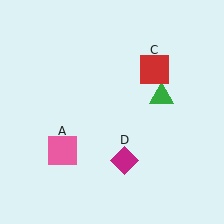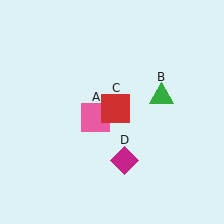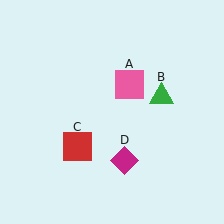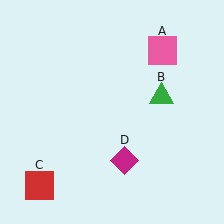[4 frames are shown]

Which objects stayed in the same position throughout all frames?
Green triangle (object B) and magenta diamond (object D) remained stationary.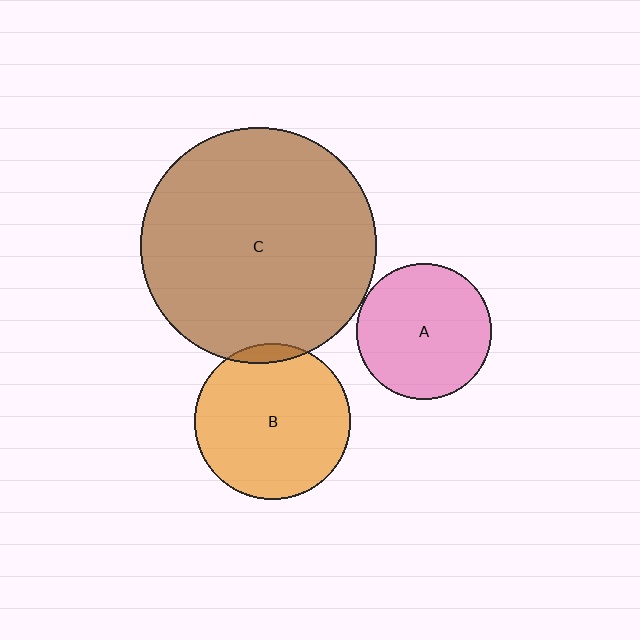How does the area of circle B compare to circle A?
Approximately 1.3 times.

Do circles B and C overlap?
Yes.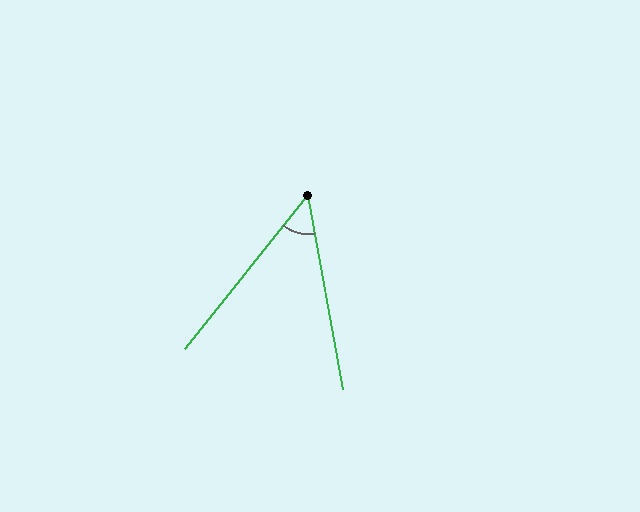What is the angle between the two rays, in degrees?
Approximately 49 degrees.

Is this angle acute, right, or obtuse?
It is acute.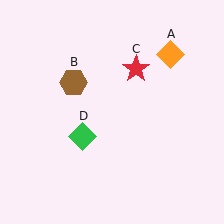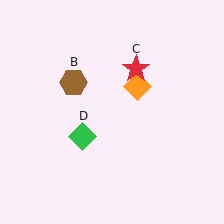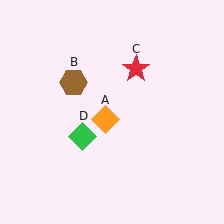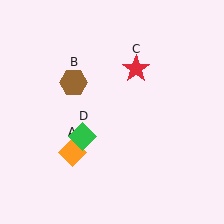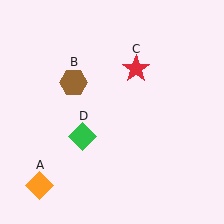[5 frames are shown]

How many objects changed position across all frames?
1 object changed position: orange diamond (object A).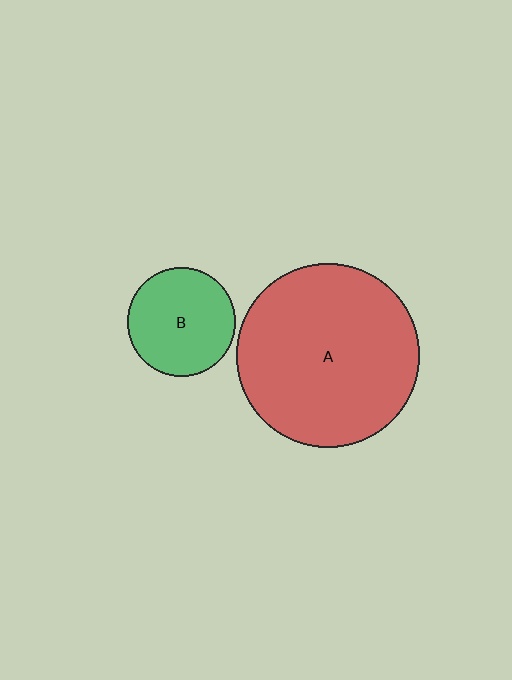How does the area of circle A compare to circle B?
Approximately 2.9 times.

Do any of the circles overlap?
No, none of the circles overlap.